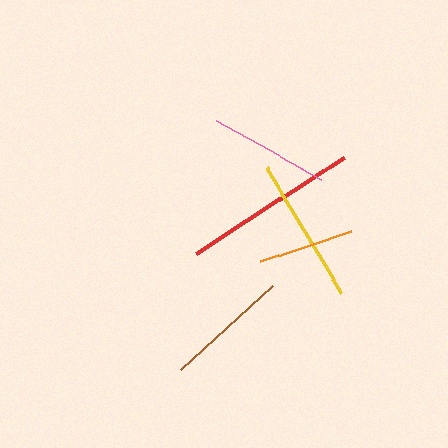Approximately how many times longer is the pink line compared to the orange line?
The pink line is approximately 1.3 times the length of the orange line.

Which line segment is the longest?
The red line is the longest at approximately 175 pixels.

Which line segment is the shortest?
The orange line is the shortest at approximately 96 pixels.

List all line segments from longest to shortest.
From longest to shortest: red, yellow, brown, pink, orange.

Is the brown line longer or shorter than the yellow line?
The yellow line is longer than the brown line.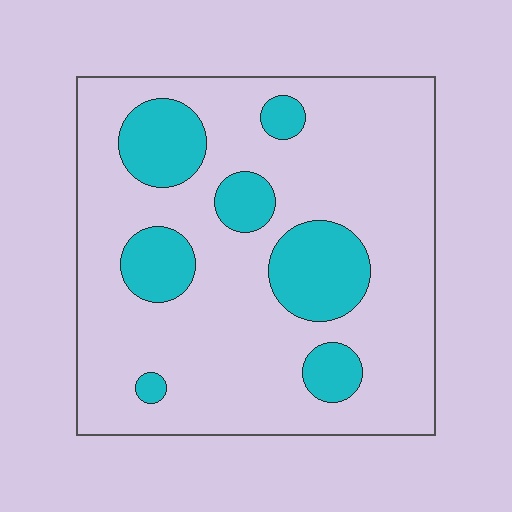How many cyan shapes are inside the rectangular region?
7.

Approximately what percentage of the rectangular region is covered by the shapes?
Approximately 20%.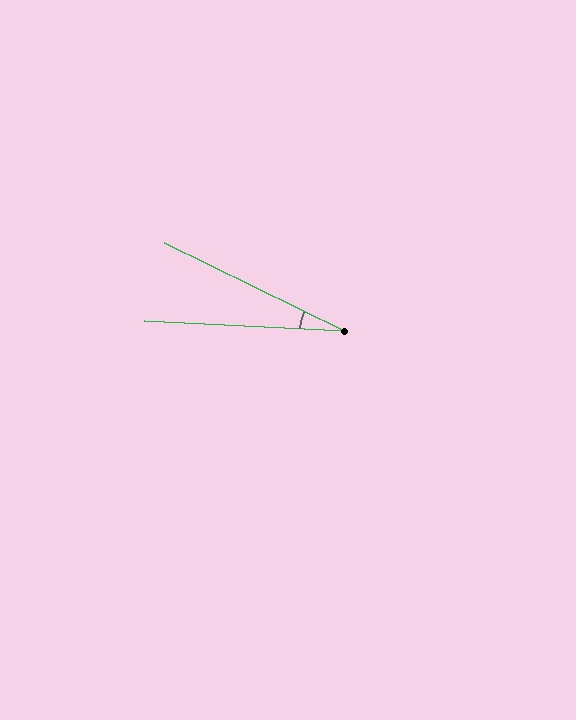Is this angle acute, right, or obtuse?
It is acute.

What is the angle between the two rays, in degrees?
Approximately 23 degrees.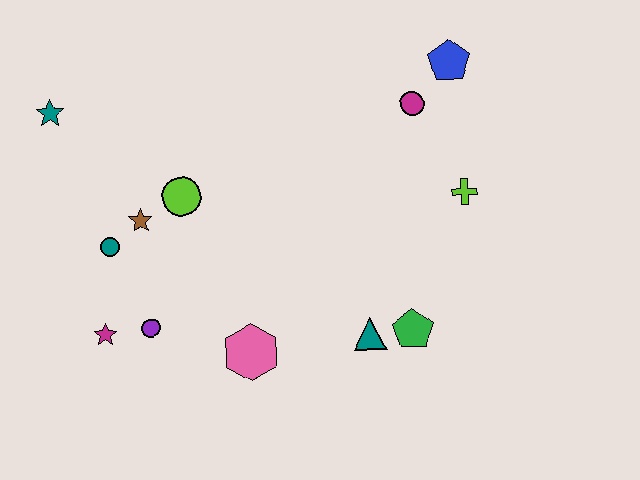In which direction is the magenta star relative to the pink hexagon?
The magenta star is to the left of the pink hexagon.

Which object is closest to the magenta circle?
The blue pentagon is closest to the magenta circle.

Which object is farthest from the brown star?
The blue pentagon is farthest from the brown star.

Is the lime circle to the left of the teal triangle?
Yes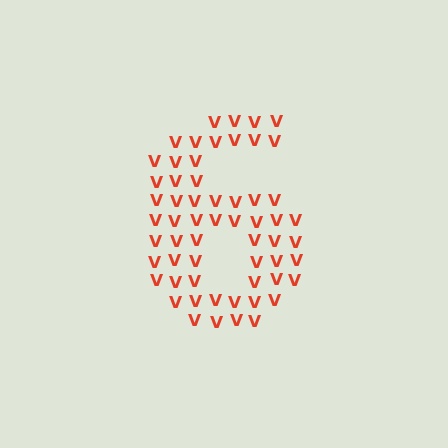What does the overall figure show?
The overall figure shows the digit 6.